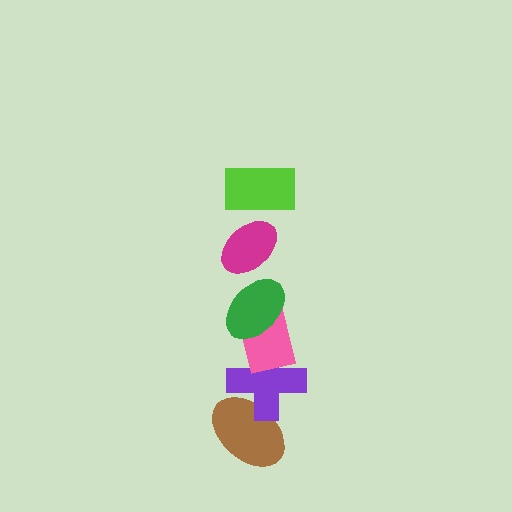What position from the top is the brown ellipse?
The brown ellipse is 6th from the top.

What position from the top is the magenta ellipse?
The magenta ellipse is 2nd from the top.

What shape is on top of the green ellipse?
The magenta ellipse is on top of the green ellipse.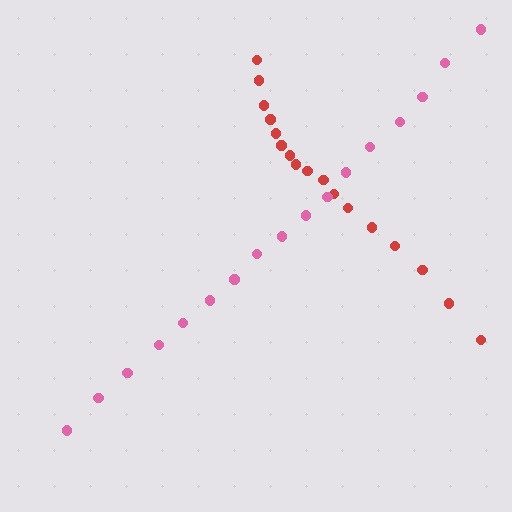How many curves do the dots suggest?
There are 2 distinct paths.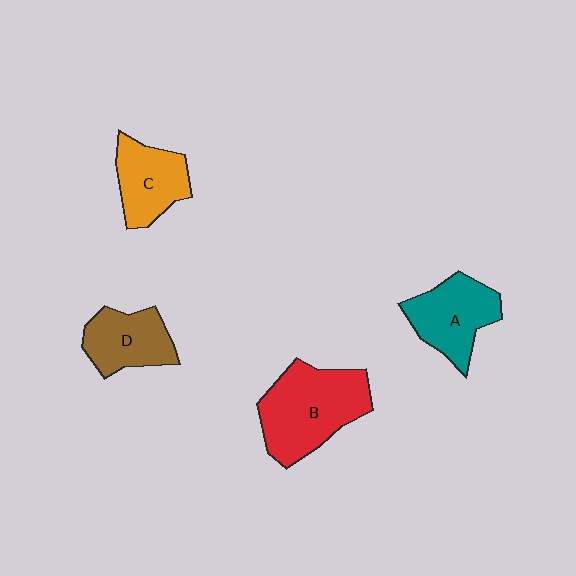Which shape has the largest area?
Shape B (red).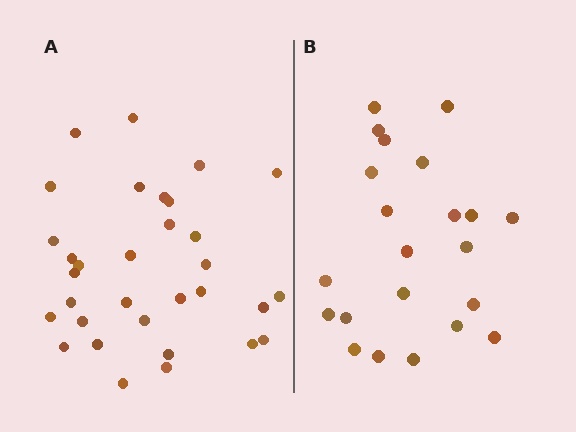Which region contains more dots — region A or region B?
Region A (the left region) has more dots.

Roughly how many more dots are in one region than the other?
Region A has roughly 10 or so more dots than region B.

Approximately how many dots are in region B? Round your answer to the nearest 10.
About 20 dots. (The exact count is 22, which rounds to 20.)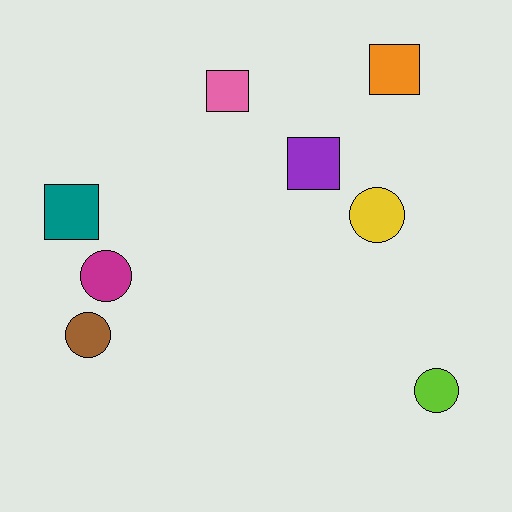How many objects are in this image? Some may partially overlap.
There are 8 objects.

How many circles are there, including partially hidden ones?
There are 4 circles.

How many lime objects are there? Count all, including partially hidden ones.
There is 1 lime object.